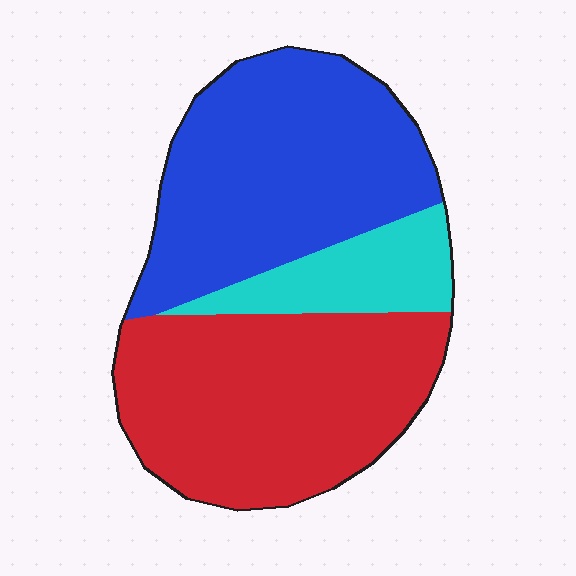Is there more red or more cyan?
Red.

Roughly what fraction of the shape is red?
Red covers 44% of the shape.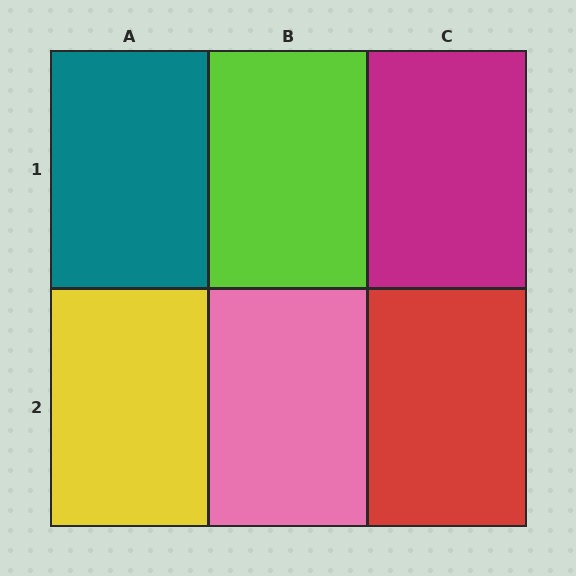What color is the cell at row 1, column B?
Lime.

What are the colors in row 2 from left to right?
Yellow, pink, red.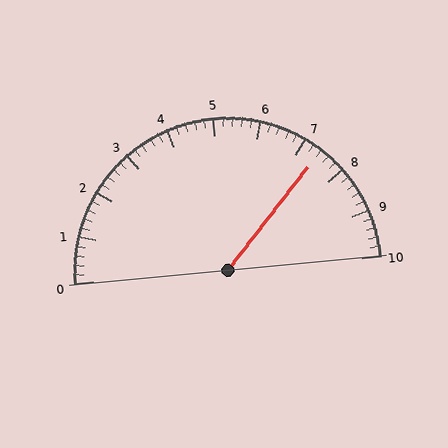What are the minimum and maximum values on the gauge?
The gauge ranges from 0 to 10.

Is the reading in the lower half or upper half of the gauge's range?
The reading is in the upper half of the range (0 to 10).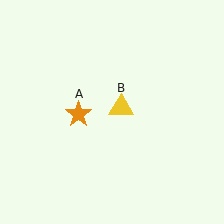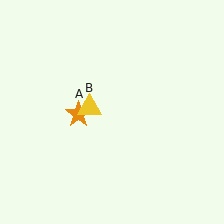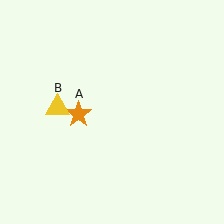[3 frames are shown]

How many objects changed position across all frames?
1 object changed position: yellow triangle (object B).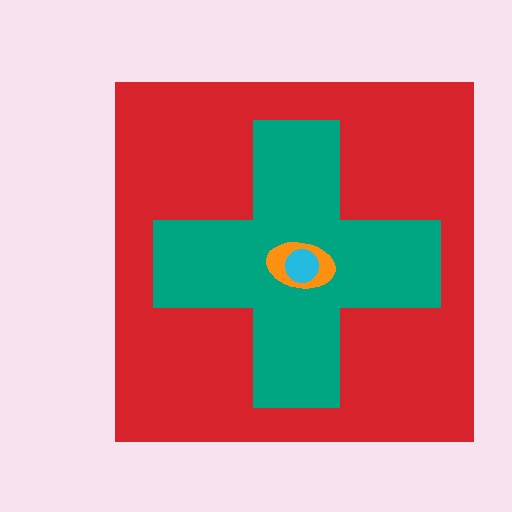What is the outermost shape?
The red square.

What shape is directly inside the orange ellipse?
The cyan circle.